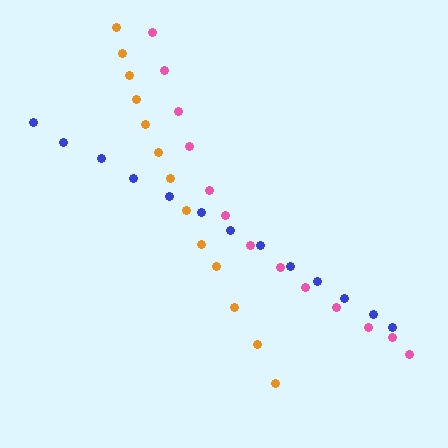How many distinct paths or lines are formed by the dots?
There are 3 distinct paths.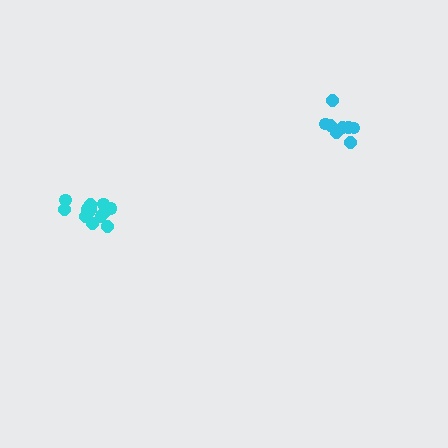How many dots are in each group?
Group 1: 14 dots, Group 2: 8 dots (22 total).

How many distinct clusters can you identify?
There are 2 distinct clusters.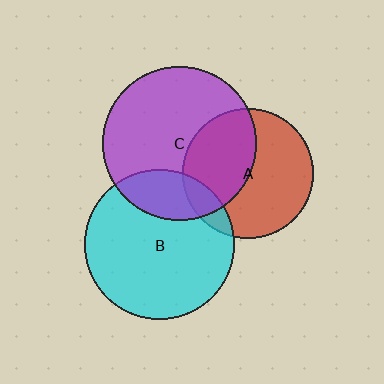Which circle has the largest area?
Circle C (purple).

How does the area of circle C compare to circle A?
Approximately 1.4 times.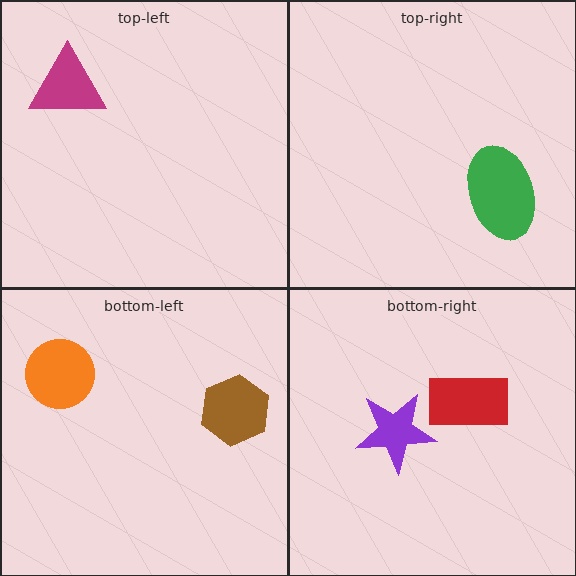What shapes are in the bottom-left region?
The brown hexagon, the orange circle.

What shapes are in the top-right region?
The green ellipse.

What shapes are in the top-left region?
The magenta triangle.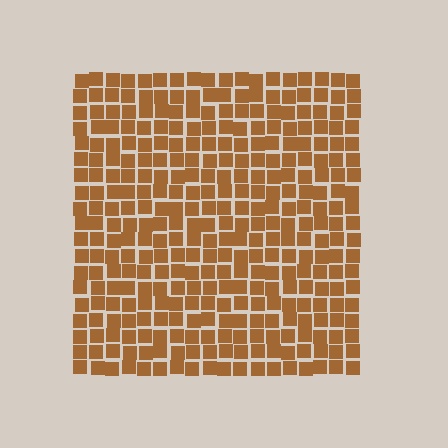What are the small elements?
The small elements are squares.